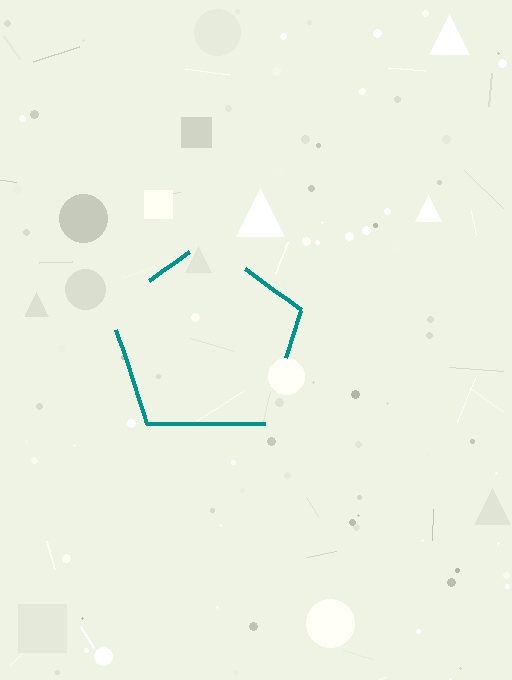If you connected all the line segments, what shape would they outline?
They would outline a pentagon.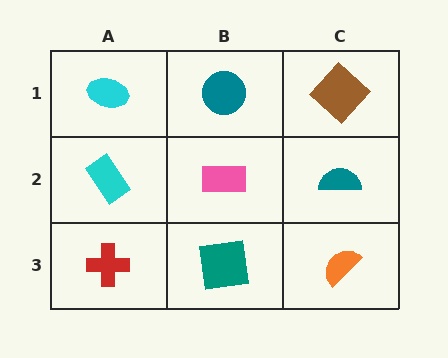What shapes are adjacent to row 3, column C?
A teal semicircle (row 2, column C), a teal square (row 3, column B).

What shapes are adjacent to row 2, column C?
A brown diamond (row 1, column C), an orange semicircle (row 3, column C), a pink rectangle (row 2, column B).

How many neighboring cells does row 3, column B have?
3.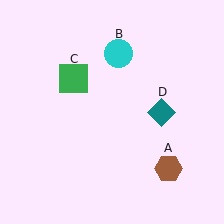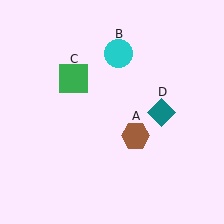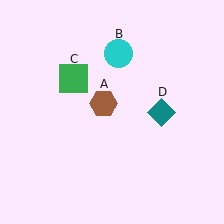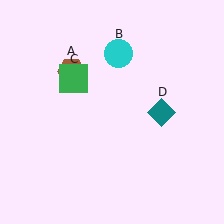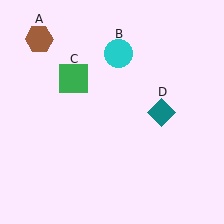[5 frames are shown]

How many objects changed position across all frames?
1 object changed position: brown hexagon (object A).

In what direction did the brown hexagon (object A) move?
The brown hexagon (object A) moved up and to the left.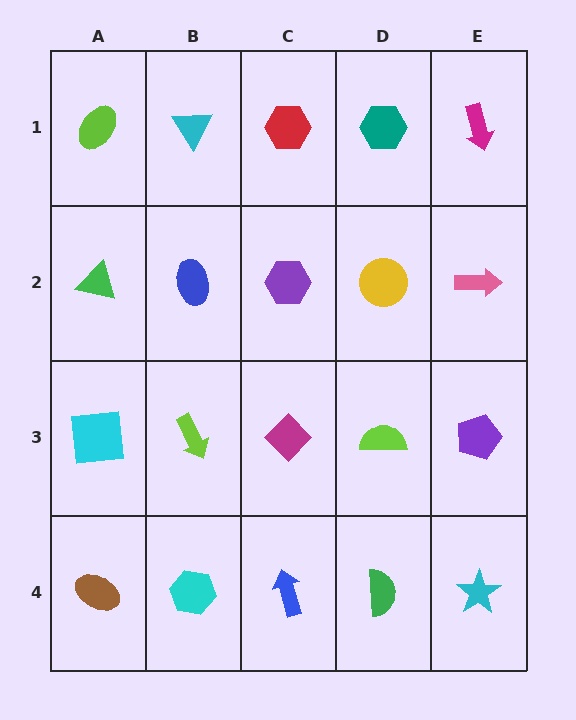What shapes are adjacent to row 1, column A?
A green triangle (row 2, column A), a cyan triangle (row 1, column B).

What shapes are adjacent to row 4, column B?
A lime arrow (row 3, column B), a brown ellipse (row 4, column A), a blue arrow (row 4, column C).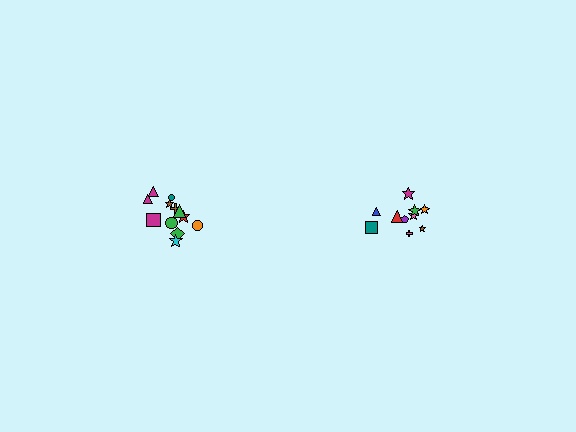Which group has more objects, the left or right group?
The left group.